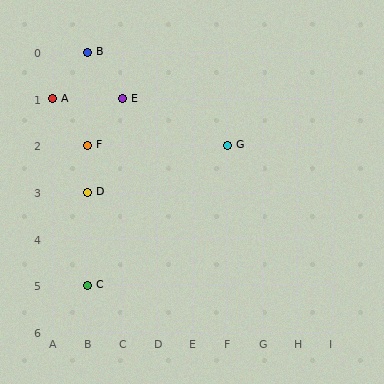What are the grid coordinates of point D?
Point D is at grid coordinates (B, 3).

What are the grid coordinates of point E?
Point E is at grid coordinates (C, 1).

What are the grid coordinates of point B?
Point B is at grid coordinates (B, 0).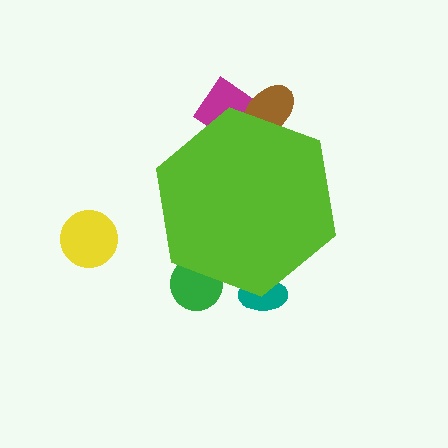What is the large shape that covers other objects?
A lime hexagon.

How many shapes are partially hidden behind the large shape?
4 shapes are partially hidden.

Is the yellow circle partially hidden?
No, the yellow circle is fully visible.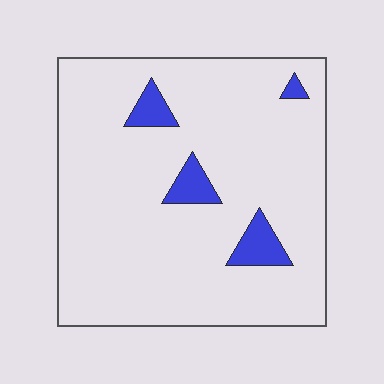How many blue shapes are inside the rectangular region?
4.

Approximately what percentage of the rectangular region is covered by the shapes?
Approximately 10%.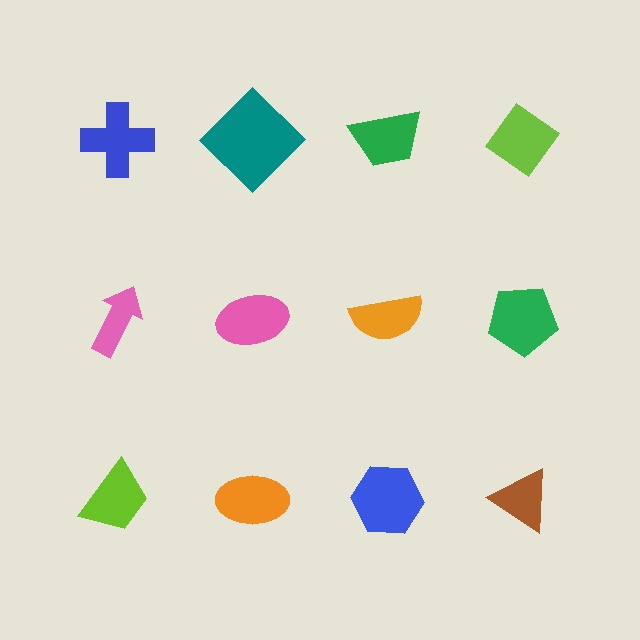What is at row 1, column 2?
A teal diamond.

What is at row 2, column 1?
A pink arrow.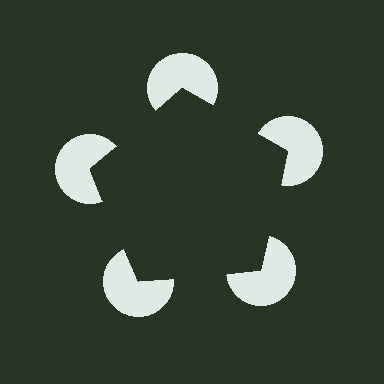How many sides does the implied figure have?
5 sides.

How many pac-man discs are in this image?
There are 5 — one at each vertex of the illusory pentagon.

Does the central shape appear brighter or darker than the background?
It typically appears slightly darker than the background, even though no actual brightness change is drawn.